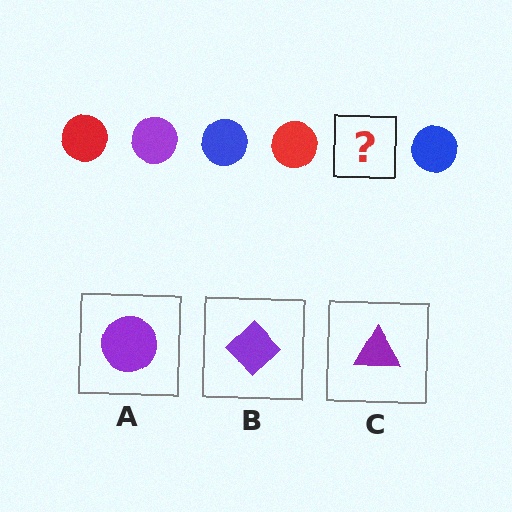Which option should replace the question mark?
Option A.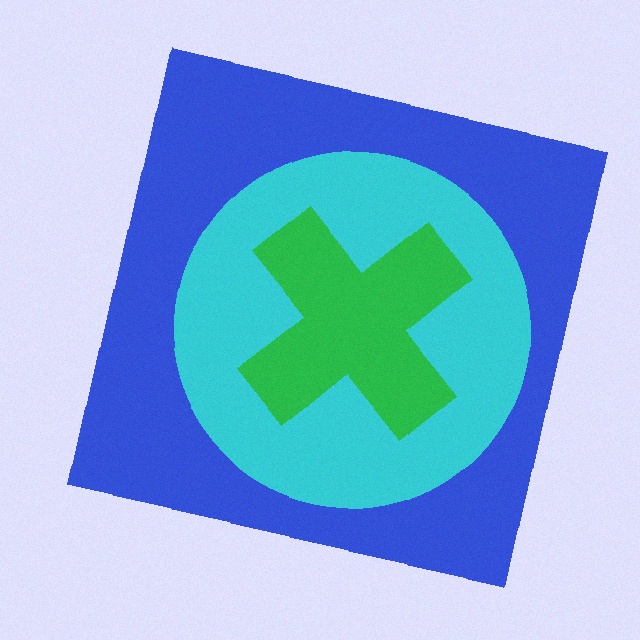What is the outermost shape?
The blue square.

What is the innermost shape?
The green cross.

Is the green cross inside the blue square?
Yes.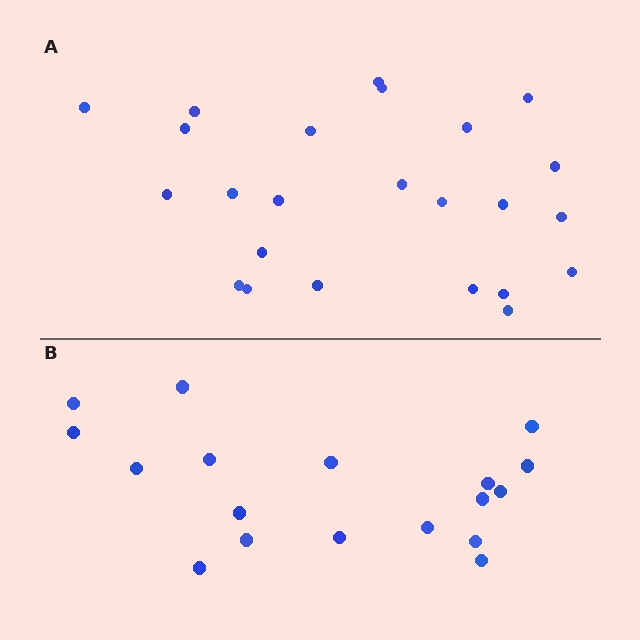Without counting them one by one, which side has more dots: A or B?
Region A (the top region) has more dots.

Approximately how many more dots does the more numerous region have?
Region A has about 6 more dots than region B.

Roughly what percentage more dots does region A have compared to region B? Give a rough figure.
About 35% more.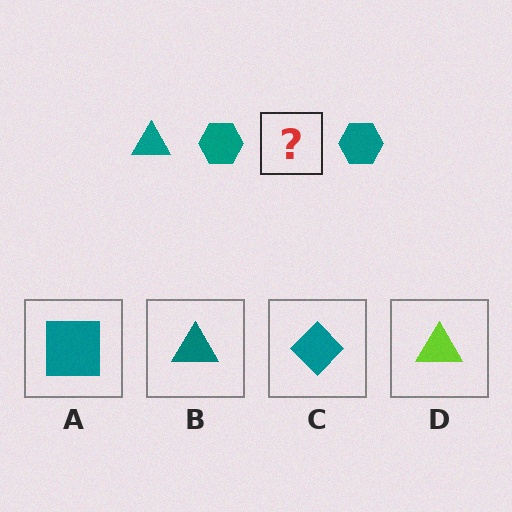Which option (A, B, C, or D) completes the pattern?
B.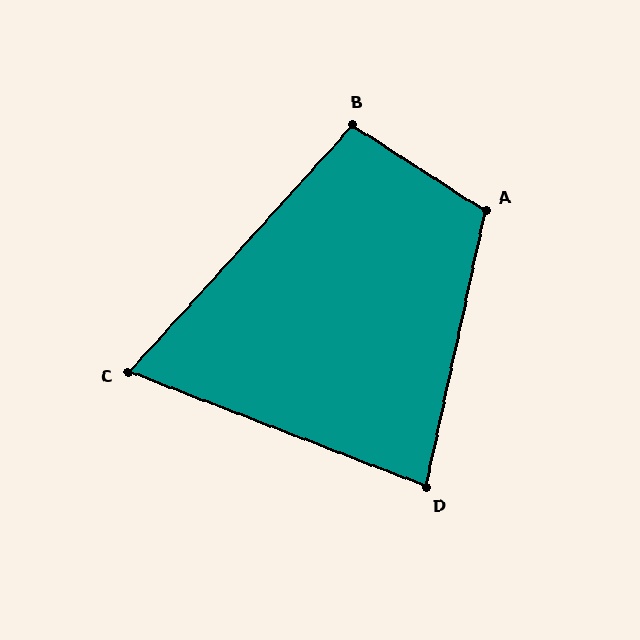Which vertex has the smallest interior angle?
C, at approximately 69 degrees.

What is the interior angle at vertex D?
Approximately 81 degrees (acute).